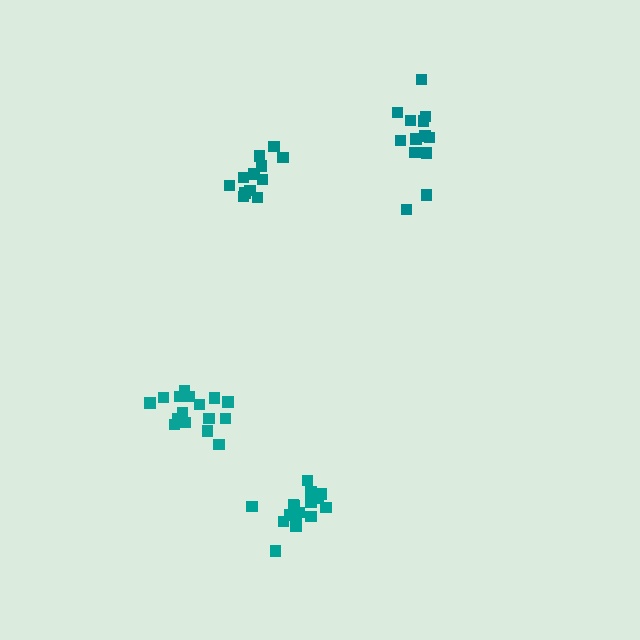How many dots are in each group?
Group 1: 14 dots, Group 2: 17 dots, Group 3: 17 dots, Group 4: 12 dots (60 total).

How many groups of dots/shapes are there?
There are 4 groups.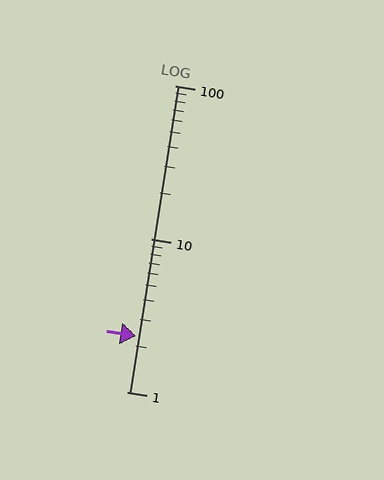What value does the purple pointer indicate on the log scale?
The pointer indicates approximately 2.3.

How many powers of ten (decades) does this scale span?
The scale spans 2 decades, from 1 to 100.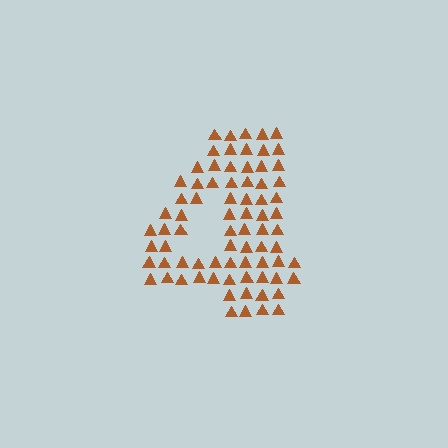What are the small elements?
The small elements are triangles.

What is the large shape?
The large shape is the digit 4.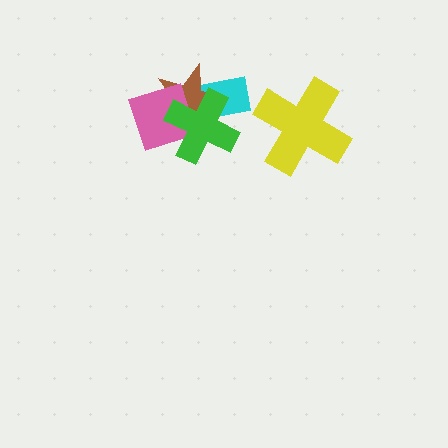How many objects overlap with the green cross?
3 objects overlap with the green cross.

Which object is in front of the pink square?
The green cross is in front of the pink square.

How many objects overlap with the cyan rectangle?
2 objects overlap with the cyan rectangle.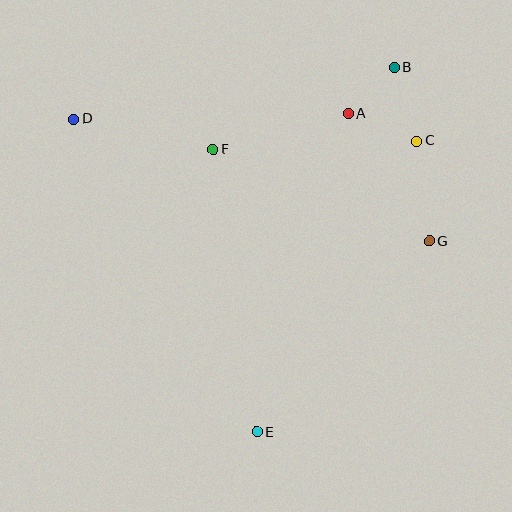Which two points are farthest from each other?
Points B and E are farthest from each other.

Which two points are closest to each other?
Points A and B are closest to each other.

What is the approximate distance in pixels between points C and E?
The distance between C and E is approximately 332 pixels.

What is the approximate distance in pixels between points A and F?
The distance between A and F is approximately 139 pixels.